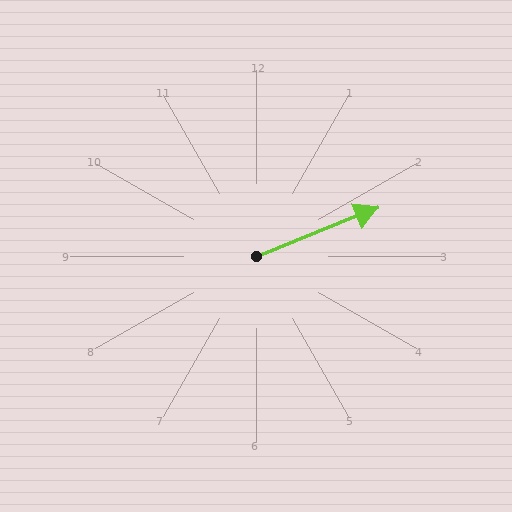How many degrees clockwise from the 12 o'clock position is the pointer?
Approximately 68 degrees.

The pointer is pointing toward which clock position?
Roughly 2 o'clock.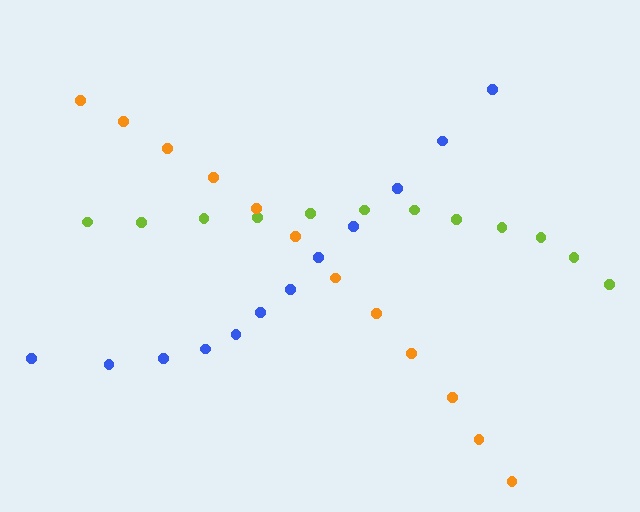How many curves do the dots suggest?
There are 3 distinct paths.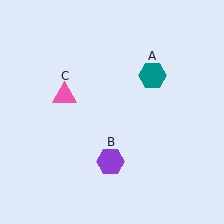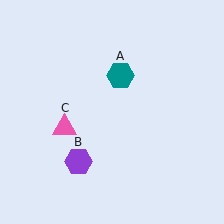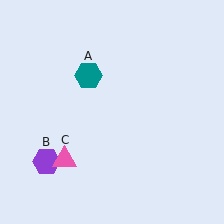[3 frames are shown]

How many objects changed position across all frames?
3 objects changed position: teal hexagon (object A), purple hexagon (object B), pink triangle (object C).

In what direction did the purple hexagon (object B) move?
The purple hexagon (object B) moved left.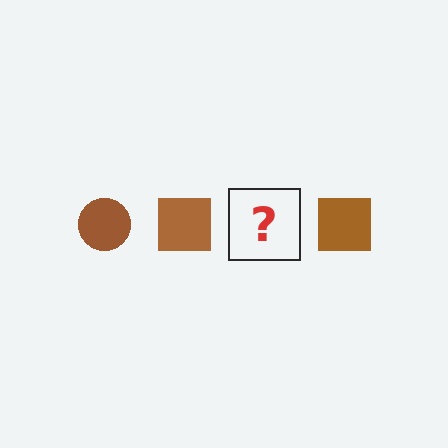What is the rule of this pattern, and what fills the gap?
The rule is that the pattern cycles through circle, square shapes in brown. The gap should be filled with a brown circle.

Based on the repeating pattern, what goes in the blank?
The blank should be a brown circle.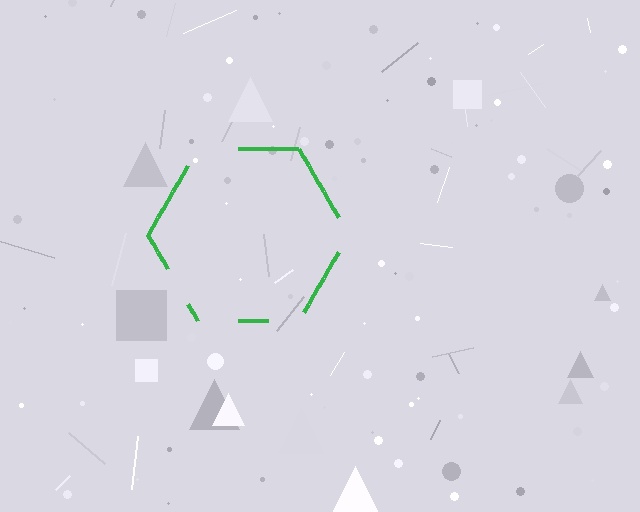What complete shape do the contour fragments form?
The contour fragments form a hexagon.